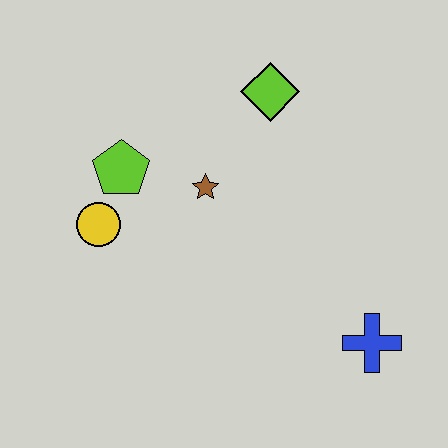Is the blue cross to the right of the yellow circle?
Yes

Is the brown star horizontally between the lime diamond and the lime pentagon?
Yes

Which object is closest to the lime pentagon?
The yellow circle is closest to the lime pentagon.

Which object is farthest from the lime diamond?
The blue cross is farthest from the lime diamond.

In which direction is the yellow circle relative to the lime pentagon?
The yellow circle is below the lime pentagon.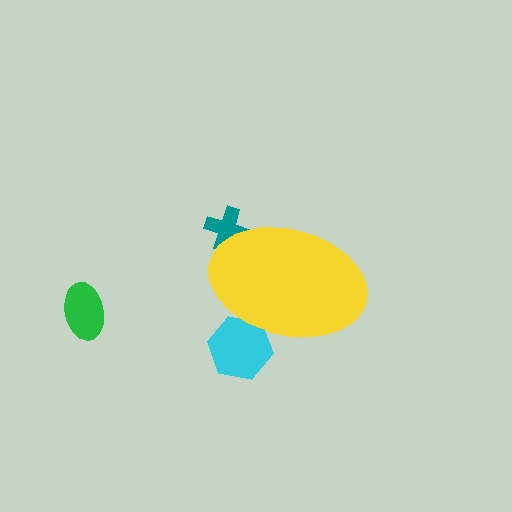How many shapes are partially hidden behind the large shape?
2 shapes are partially hidden.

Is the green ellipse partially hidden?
No, the green ellipse is fully visible.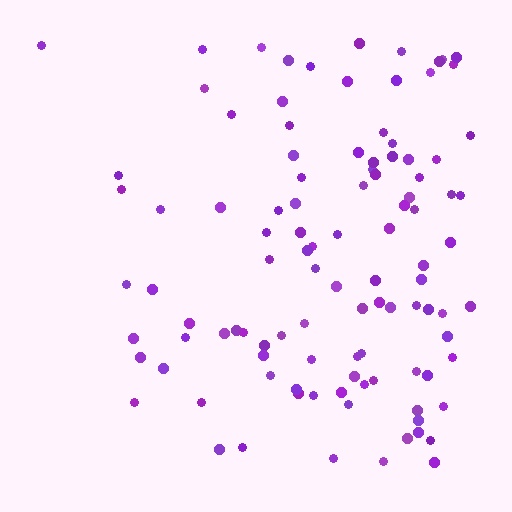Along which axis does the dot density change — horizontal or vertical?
Horizontal.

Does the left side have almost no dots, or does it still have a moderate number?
Still a moderate number, just noticeably fewer than the right.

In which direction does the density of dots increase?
From left to right, with the right side densest.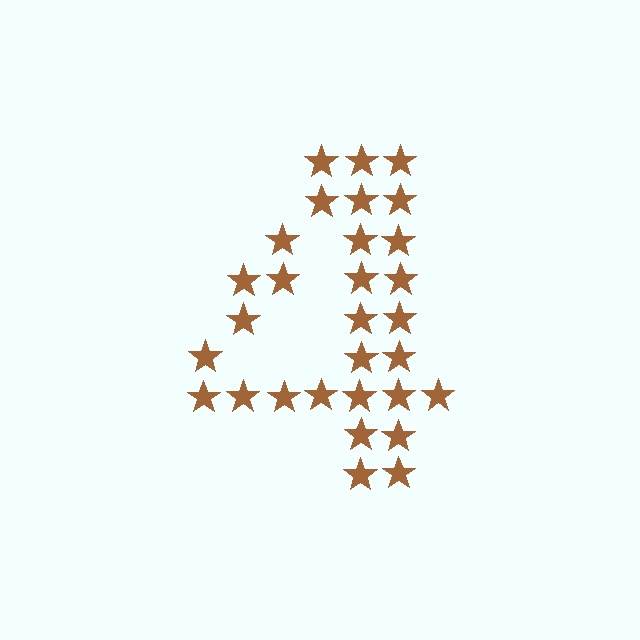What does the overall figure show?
The overall figure shows the digit 4.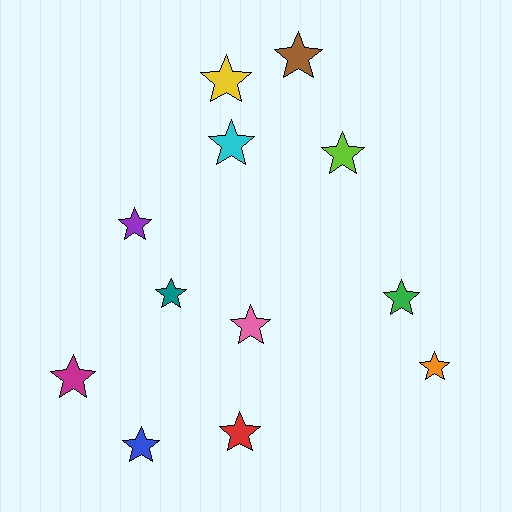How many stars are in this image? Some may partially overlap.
There are 12 stars.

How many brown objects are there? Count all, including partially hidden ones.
There is 1 brown object.